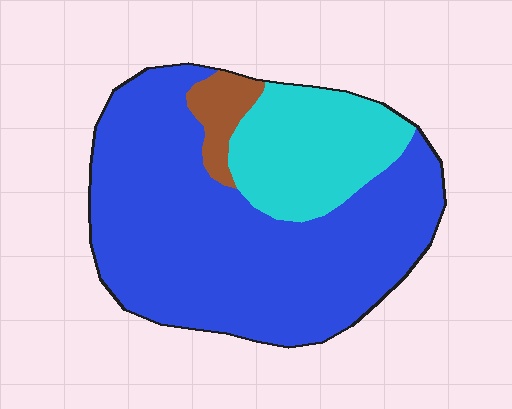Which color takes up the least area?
Brown, at roughly 5%.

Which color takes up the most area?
Blue, at roughly 70%.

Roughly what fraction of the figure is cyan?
Cyan covers 23% of the figure.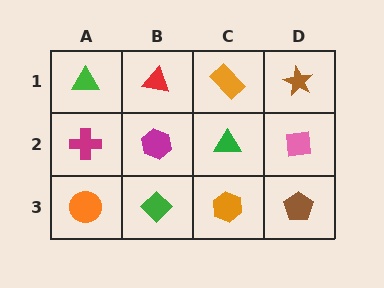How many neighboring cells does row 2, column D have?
3.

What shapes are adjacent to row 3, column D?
A pink square (row 2, column D), an orange hexagon (row 3, column C).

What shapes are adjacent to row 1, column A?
A magenta cross (row 2, column A), a red triangle (row 1, column B).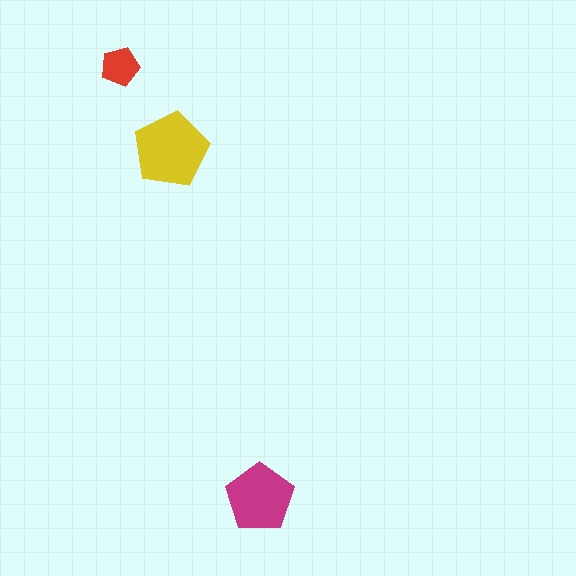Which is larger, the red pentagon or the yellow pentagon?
The yellow one.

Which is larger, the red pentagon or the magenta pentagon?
The magenta one.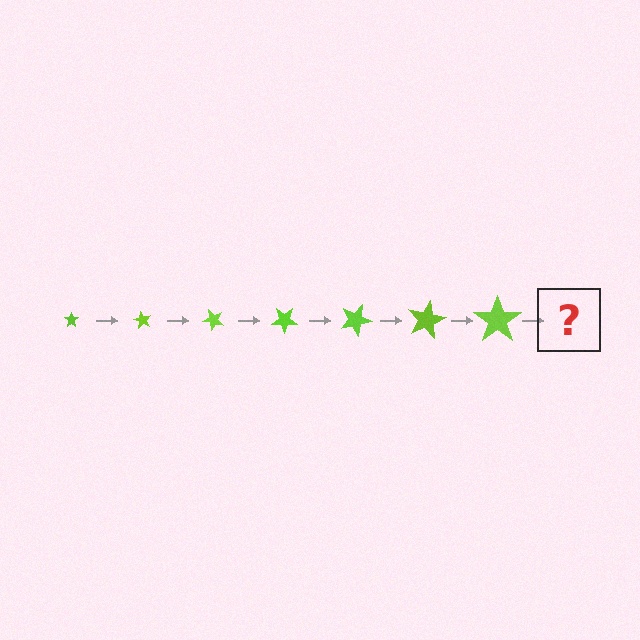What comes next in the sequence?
The next element should be a star, larger than the previous one and rotated 420 degrees from the start.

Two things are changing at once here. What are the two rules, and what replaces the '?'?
The two rules are that the star grows larger each step and it rotates 60 degrees each step. The '?' should be a star, larger than the previous one and rotated 420 degrees from the start.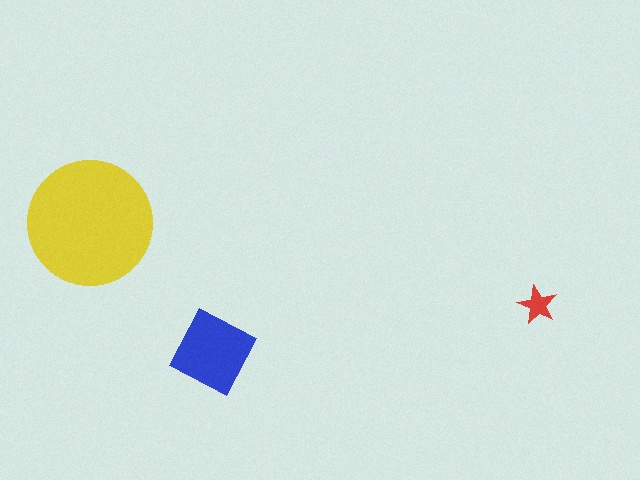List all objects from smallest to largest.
The red star, the blue square, the yellow circle.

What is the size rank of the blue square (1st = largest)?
2nd.